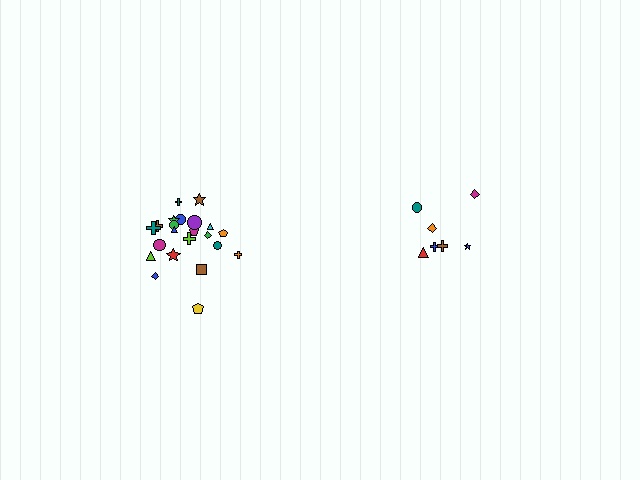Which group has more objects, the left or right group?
The left group.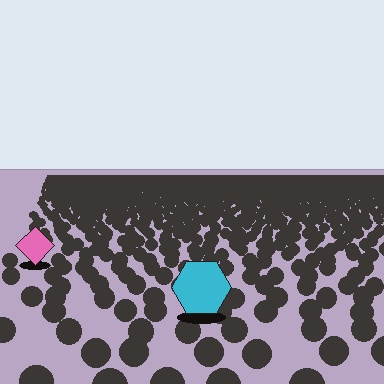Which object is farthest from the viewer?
The pink diamond is farthest from the viewer. It appears smaller and the ground texture around it is denser.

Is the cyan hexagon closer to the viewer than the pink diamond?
Yes. The cyan hexagon is closer — you can tell from the texture gradient: the ground texture is coarser near it.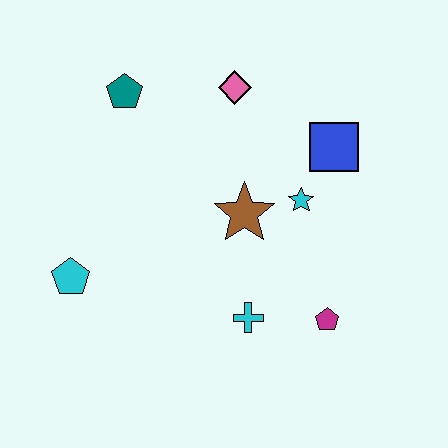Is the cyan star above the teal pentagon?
No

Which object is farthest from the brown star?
The cyan pentagon is farthest from the brown star.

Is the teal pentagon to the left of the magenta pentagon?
Yes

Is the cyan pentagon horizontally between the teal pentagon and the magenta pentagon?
No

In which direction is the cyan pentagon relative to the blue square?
The cyan pentagon is to the left of the blue square.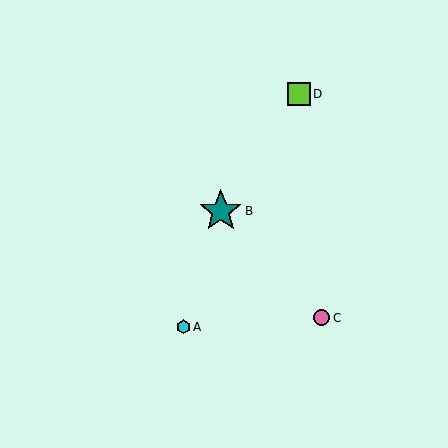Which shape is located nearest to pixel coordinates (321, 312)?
The pink circle (labeled C) at (322, 318) is nearest to that location.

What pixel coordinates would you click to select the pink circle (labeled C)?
Click at (322, 318) to select the pink circle C.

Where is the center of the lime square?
The center of the lime square is at (299, 94).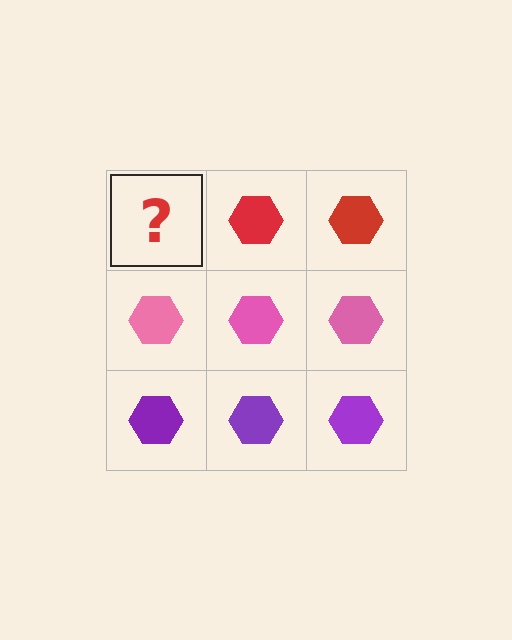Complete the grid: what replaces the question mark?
The question mark should be replaced with a red hexagon.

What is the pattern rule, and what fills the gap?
The rule is that each row has a consistent color. The gap should be filled with a red hexagon.